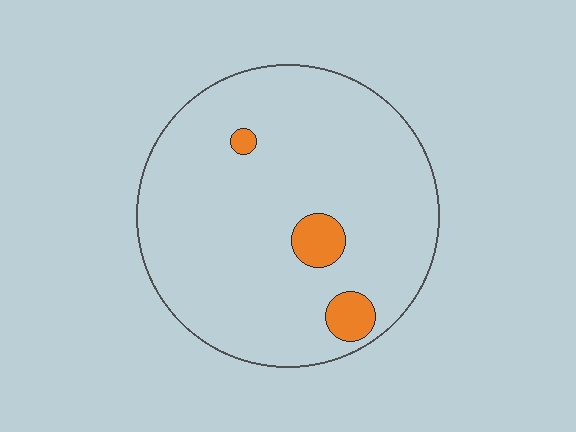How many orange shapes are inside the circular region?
3.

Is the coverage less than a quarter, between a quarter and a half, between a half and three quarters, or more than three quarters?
Less than a quarter.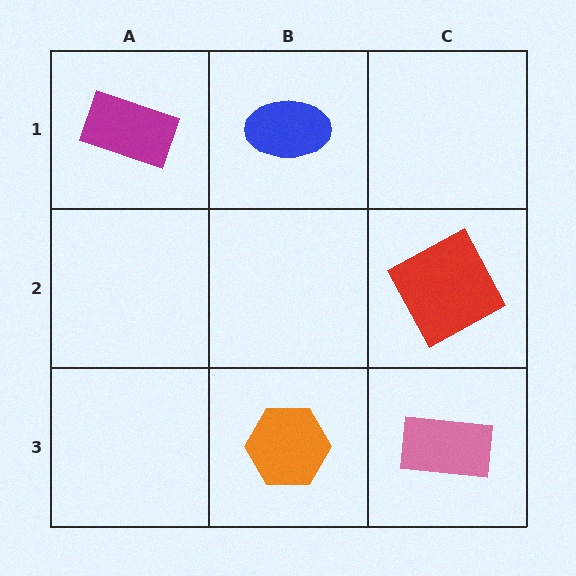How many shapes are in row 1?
2 shapes.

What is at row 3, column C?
A pink rectangle.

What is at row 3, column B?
An orange hexagon.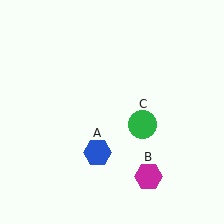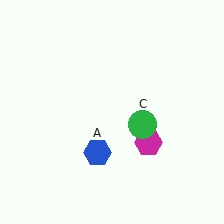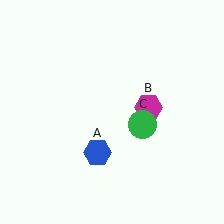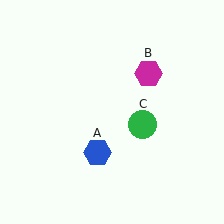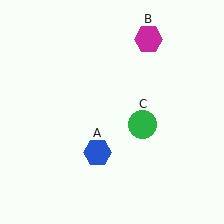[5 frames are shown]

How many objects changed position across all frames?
1 object changed position: magenta hexagon (object B).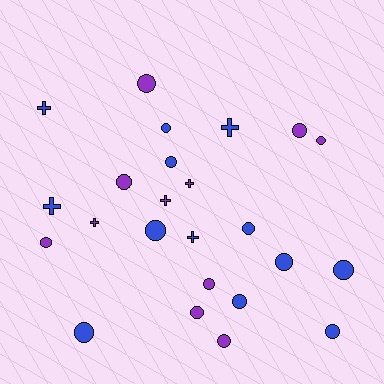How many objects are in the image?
There are 24 objects.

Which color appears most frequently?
Blue, with 13 objects.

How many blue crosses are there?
There are 4 blue crosses.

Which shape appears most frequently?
Circle, with 17 objects.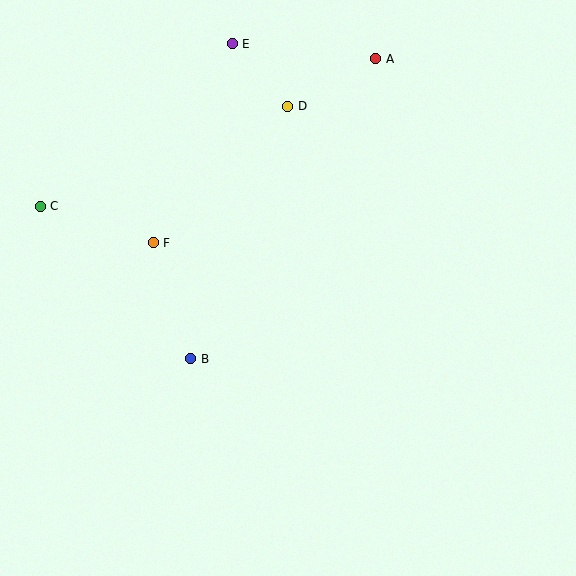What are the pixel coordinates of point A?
Point A is at (376, 59).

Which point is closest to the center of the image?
Point B at (191, 359) is closest to the center.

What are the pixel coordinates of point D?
Point D is at (288, 106).